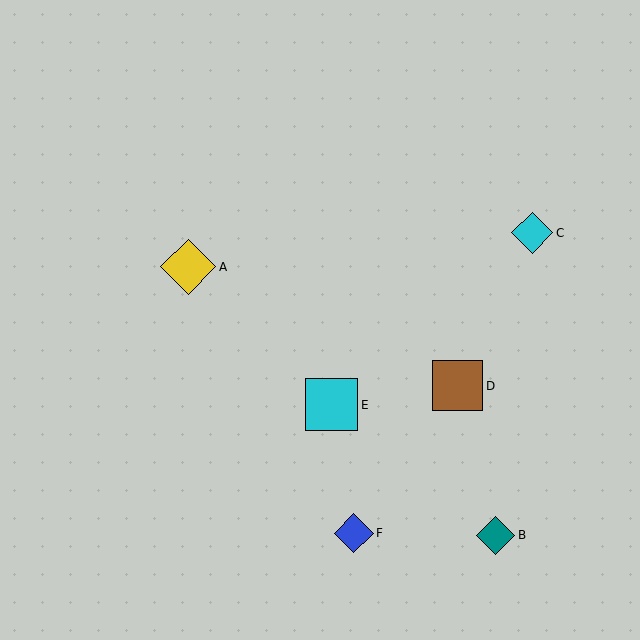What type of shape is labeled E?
Shape E is a cyan square.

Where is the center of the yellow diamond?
The center of the yellow diamond is at (188, 267).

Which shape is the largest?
The yellow diamond (labeled A) is the largest.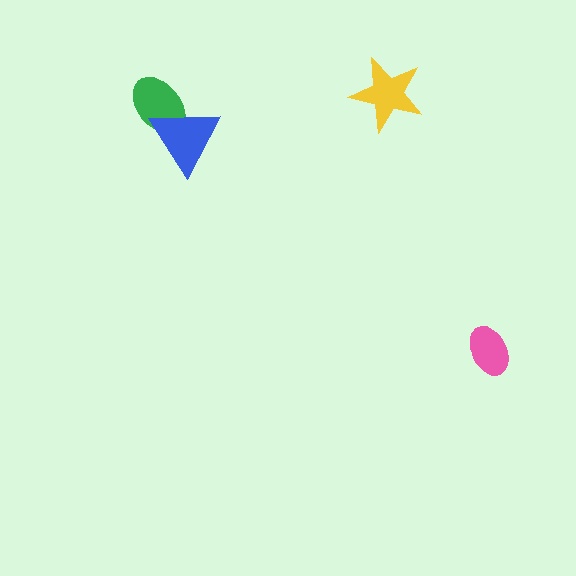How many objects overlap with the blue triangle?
1 object overlaps with the blue triangle.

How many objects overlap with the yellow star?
0 objects overlap with the yellow star.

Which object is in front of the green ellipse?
The blue triangle is in front of the green ellipse.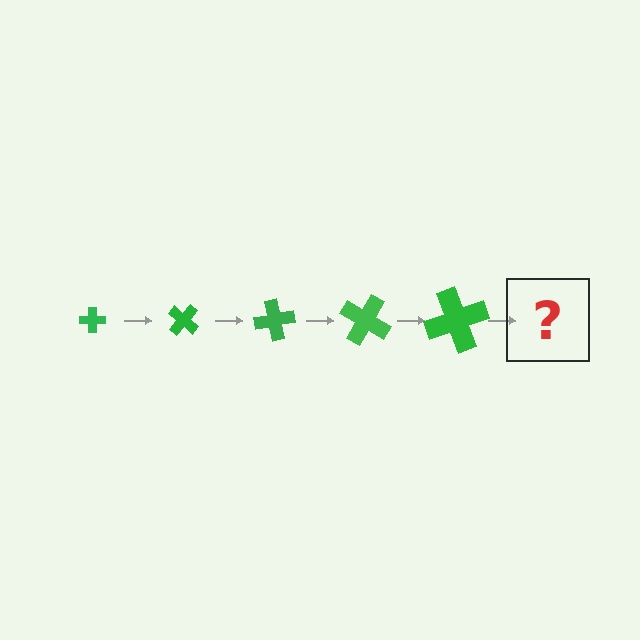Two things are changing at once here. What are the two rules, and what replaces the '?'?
The two rules are that the cross grows larger each step and it rotates 40 degrees each step. The '?' should be a cross, larger than the previous one and rotated 200 degrees from the start.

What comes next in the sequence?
The next element should be a cross, larger than the previous one and rotated 200 degrees from the start.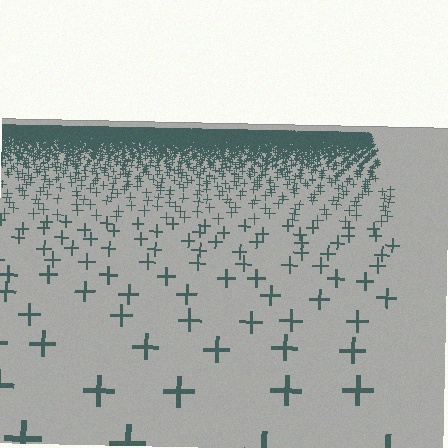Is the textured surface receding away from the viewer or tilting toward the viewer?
The surface is receding away from the viewer. Texture elements get smaller and denser toward the top.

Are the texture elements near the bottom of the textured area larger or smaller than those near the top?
Larger. Near the bottom, elements are closer to the viewer and appear at a bigger on-screen size.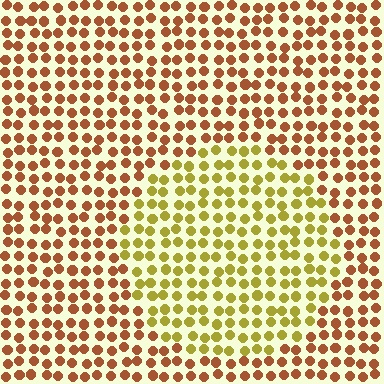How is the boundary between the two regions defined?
The boundary is defined purely by a slight shift in hue (about 41 degrees). Spacing, size, and orientation are identical on both sides.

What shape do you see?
I see a circle.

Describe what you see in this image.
The image is filled with small brown elements in a uniform arrangement. A circle-shaped region is visible where the elements are tinted to a slightly different hue, forming a subtle color boundary.